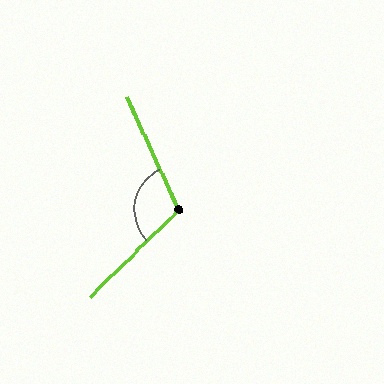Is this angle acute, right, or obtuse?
It is obtuse.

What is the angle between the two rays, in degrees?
Approximately 110 degrees.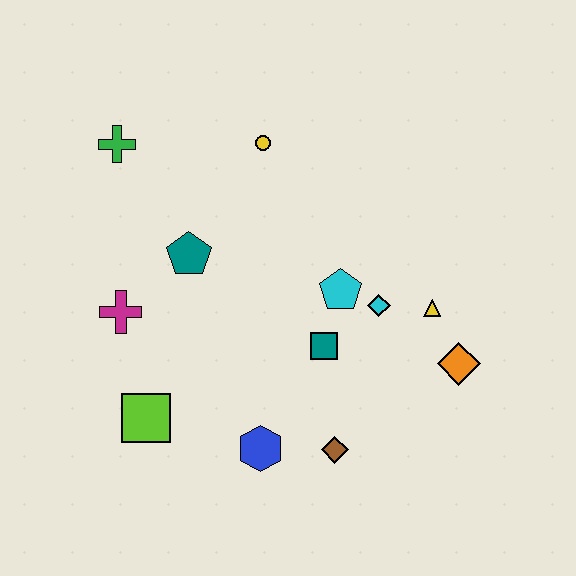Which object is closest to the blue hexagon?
The brown diamond is closest to the blue hexagon.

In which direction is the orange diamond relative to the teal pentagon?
The orange diamond is to the right of the teal pentagon.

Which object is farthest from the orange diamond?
The green cross is farthest from the orange diamond.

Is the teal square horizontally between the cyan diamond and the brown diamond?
No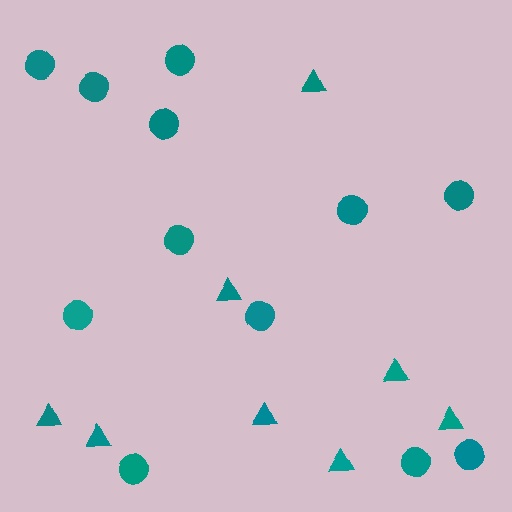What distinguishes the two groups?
There are 2 groups: one group of circles (12) and one group of triangles (8).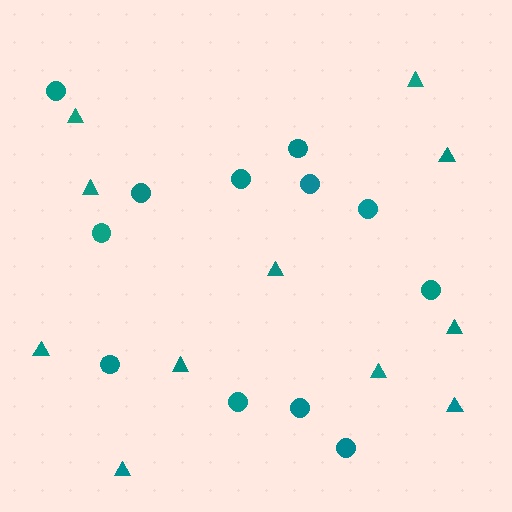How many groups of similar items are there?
There are 2 groups: one group of circles (12) and one group of triangles (11).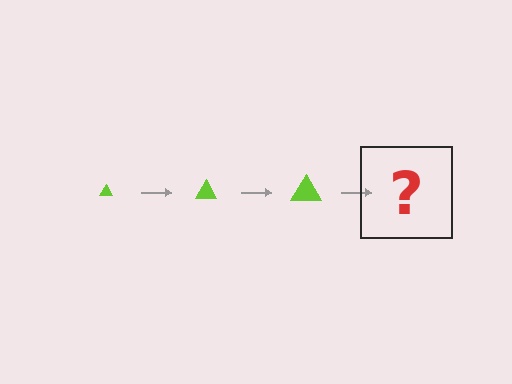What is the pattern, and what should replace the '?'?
The pattern is that the triangle gets progressively larger each step. The '?' should be a lime triangle, larger than the previous one.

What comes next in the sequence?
The next element should be a lime triangle, larger than the previous one.